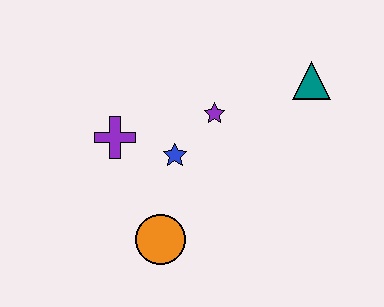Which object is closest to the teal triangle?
The purple star is closest to the teal triangle.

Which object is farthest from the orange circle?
The teal triangle is farthest from the orange circle.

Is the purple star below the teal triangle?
Yes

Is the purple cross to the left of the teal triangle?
Yes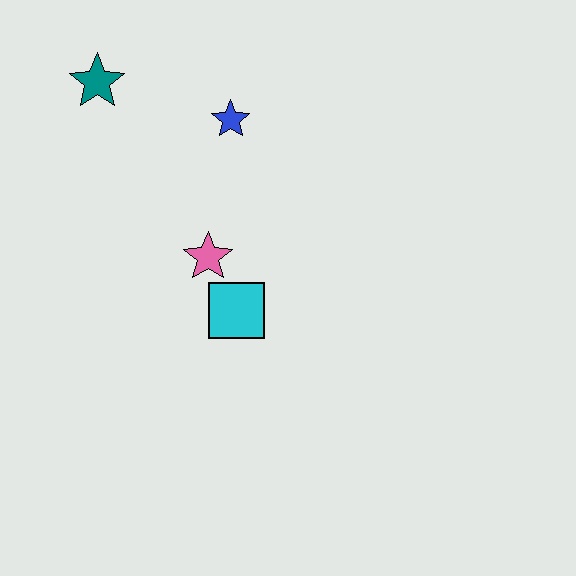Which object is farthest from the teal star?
The cyan square is farthest from the teal star.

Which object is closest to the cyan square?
The pink star is closest to the cyan square.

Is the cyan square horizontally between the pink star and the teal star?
No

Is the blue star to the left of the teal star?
No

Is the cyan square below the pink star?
Yes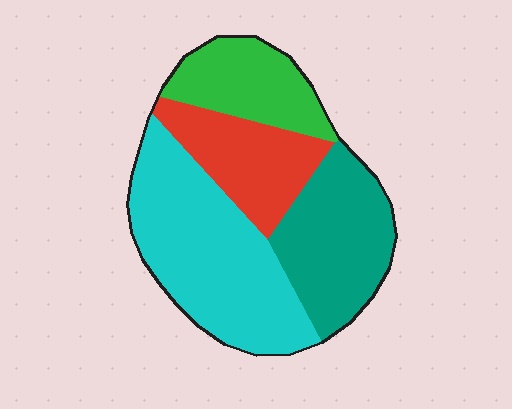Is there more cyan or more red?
Cyan.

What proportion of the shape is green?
Green takes up between a sixth and a third of the shape.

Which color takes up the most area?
Cyan, at roughly 40%.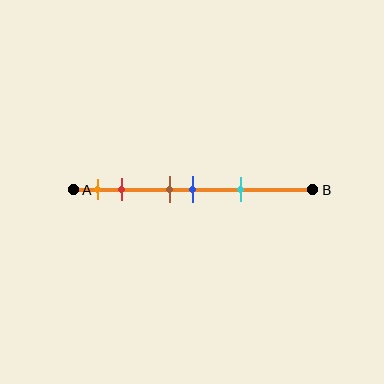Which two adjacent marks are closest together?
The brown and blue marks are the closest adjacent pair.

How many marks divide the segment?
There are 5 marks dividing the segment.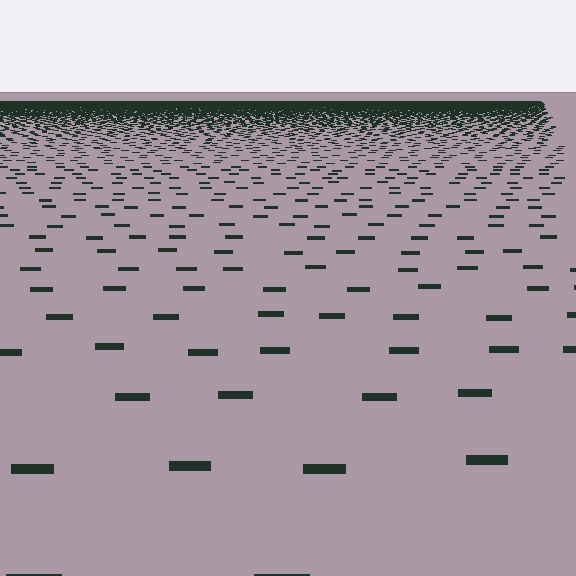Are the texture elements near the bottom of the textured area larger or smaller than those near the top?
Larger. Near the bottom, elements are closer to the viewer and appear at a bigger on-screen size.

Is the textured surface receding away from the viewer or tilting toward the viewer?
The surface is receding away from the viewer. Texture elements get smaller and denser toward the top.